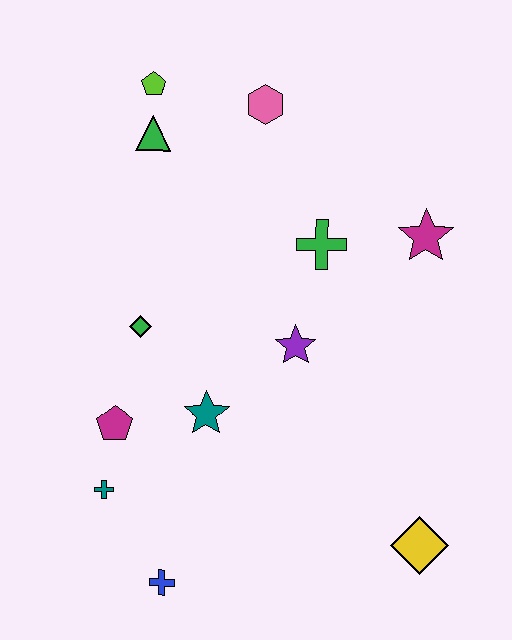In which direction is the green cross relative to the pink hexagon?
The green cross is below the pink hexagon.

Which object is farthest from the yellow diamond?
The lime pentagon is farthest from the yellow diamond.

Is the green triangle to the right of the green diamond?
Yes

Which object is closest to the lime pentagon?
The green triangle is closest to the lime pentagon.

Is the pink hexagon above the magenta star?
Yes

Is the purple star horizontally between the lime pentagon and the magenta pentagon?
No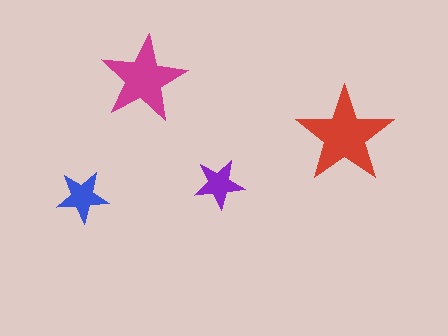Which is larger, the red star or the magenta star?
The red one.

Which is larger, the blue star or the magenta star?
The magenta one.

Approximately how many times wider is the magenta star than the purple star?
About 1.5 times wider.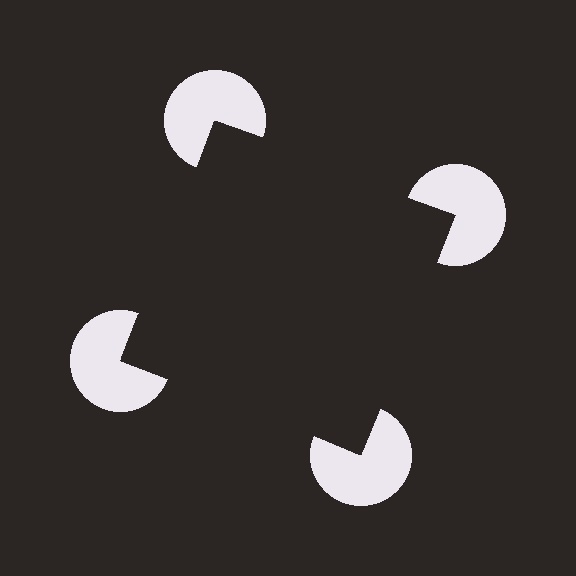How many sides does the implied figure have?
4 sides.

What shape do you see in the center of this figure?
An illusory square — its edges are inferred from the aligned wedge cuts in the pac-man discs, not physically drawn.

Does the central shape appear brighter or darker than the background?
It typically appears slightly darker than the background, even though no actual brightness change is drawn.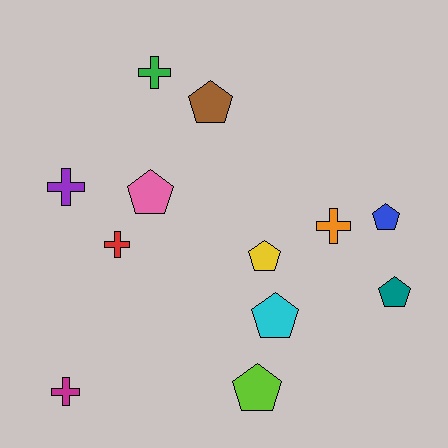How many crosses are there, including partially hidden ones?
There are 5 crosses.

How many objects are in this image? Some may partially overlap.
There are 12 objects.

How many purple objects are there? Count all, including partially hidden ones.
There is 1 purple object.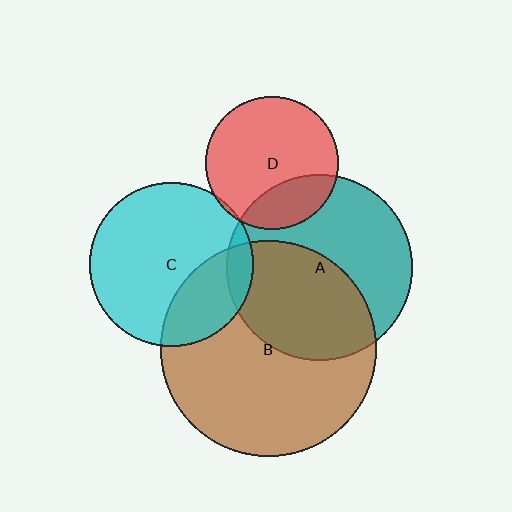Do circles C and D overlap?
Yes.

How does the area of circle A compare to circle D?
Approximately 1.9 times.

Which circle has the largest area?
Circle B (brown).